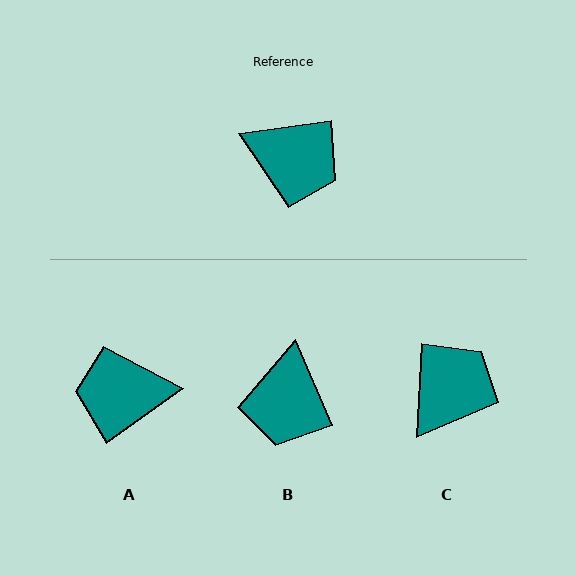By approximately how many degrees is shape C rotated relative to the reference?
Approximately 79 degrees counter-clockwise.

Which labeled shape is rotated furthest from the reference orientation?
A, about 152 degrees away.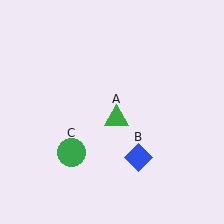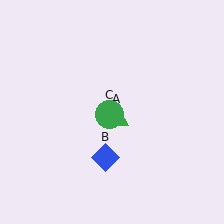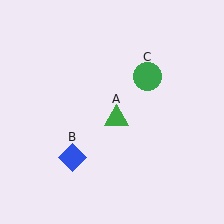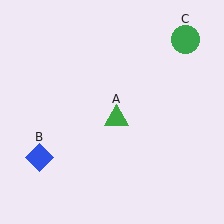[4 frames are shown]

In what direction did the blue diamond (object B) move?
The blue diamond (object B) moved left.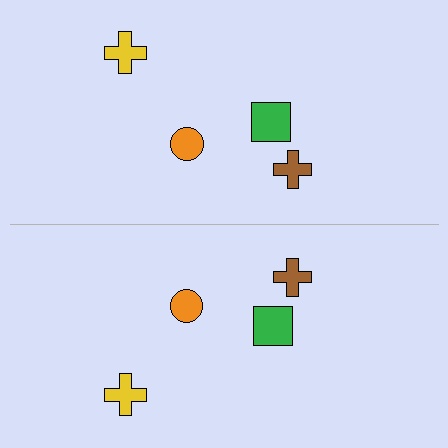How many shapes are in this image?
There are 8 shapes in this image.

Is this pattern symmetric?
Yes, this pattern has bilateral (reflection) symmetry.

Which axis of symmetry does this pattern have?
The pattern has a horizontal axis of symmetry running through the center of the image.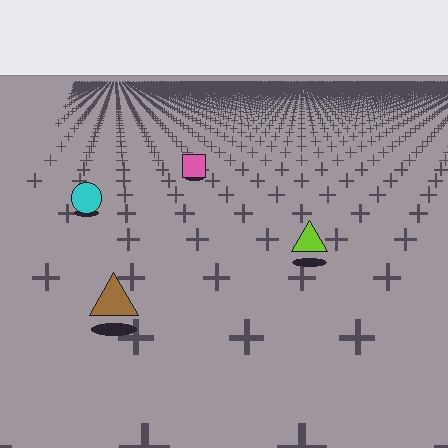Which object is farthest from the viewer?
The pink square is farthest from the viewer. It appears smaller and the ground texture around it is denser.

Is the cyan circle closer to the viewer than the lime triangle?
No. The lime triangle is closer — you can tell from the texture gradient: the ground texture is coarser near it.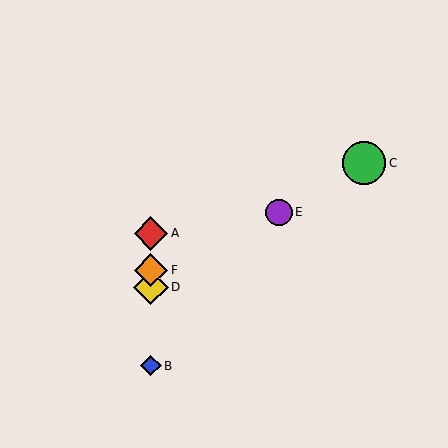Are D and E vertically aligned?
No, D is at x≈151 and E is at x≈279.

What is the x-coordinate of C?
Object C is at x≈364.